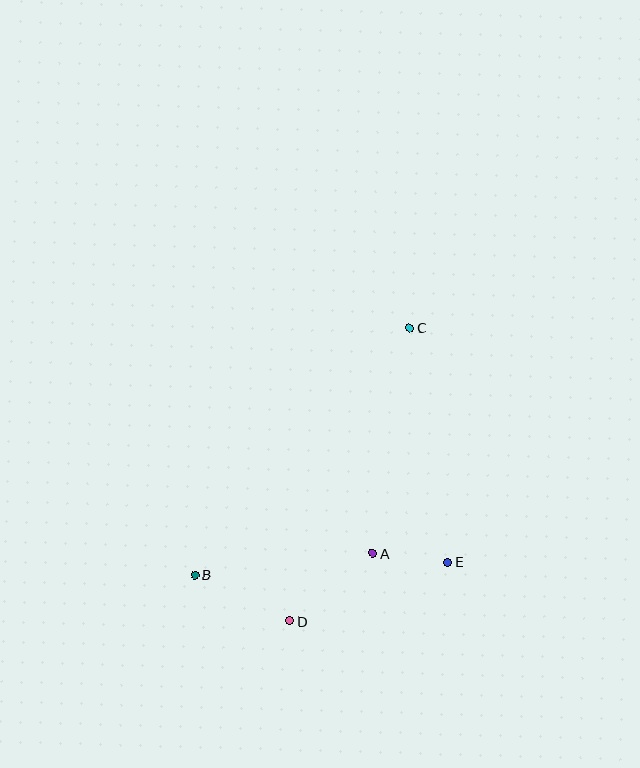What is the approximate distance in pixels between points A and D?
The distance between A and D is approximately 107 pixels.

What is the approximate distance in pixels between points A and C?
The distance between A and C is approximately 228 pixels.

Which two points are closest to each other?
Points A and E are closest to each other.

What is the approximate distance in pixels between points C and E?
The distance between C and E is approximately 237 pixels.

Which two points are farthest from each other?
Points B and C are farthest from each other.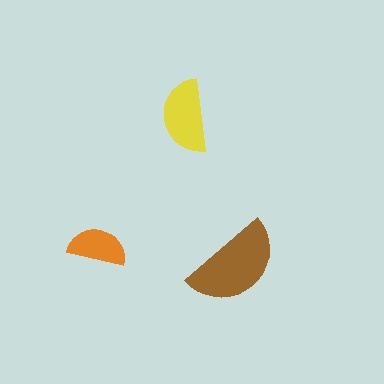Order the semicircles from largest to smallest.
the brown one, the yellow one, the orange one.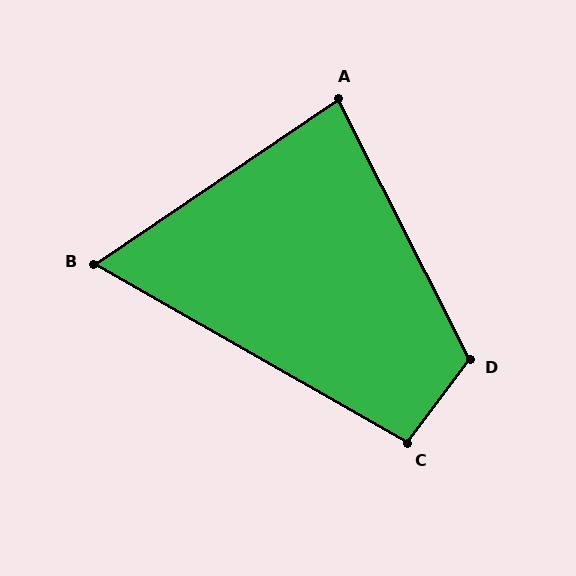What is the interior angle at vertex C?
Approximately 97 degrees (obtuse).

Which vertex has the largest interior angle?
D, at approximately 116 degrees.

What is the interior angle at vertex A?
Approximately 83 degrees (acute).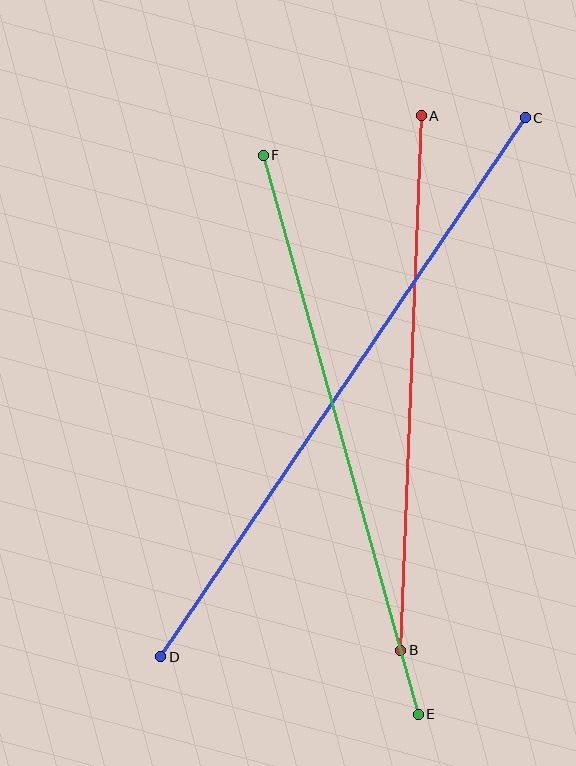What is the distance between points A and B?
The distance is approximately 535 pixels.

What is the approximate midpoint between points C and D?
The midpoint is at approximately (343, 387) pixels.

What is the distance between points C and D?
The distance is approximately 651 pixels.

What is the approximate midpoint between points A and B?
The midpoint is at approximately (411, 383) pixels.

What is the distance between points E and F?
The distance is approximately 580 pixels.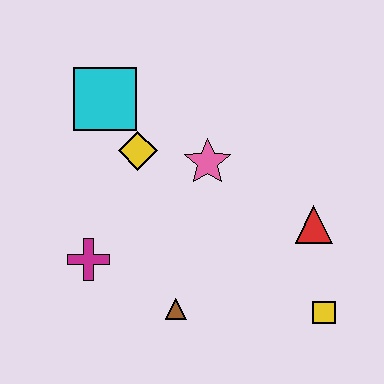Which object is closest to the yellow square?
The red triangle is closest to the yellow square.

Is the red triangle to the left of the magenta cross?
No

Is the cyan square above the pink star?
Yes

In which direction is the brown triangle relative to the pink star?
The brown triangle is below the pink star.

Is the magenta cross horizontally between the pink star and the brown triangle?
No